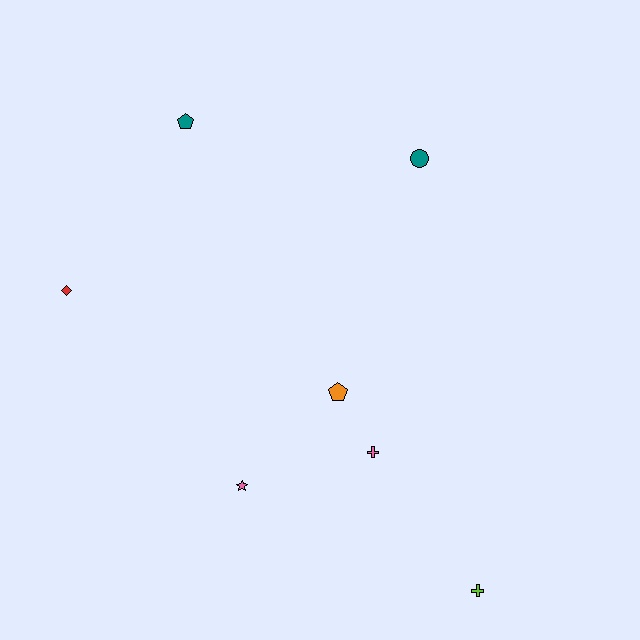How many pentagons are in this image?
There are 2 pentagons.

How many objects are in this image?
There are 7 objects.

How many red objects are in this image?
There is 1 red object.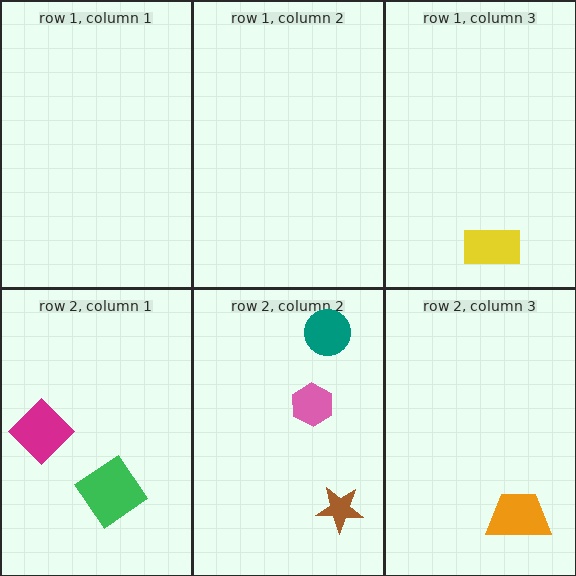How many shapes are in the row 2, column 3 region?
1.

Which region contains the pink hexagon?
The row 2, column 2 region.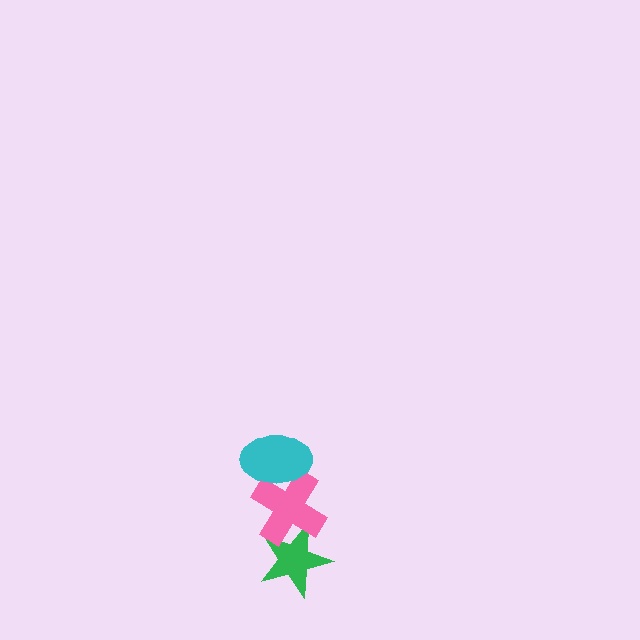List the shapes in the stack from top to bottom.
From top to bottom: the cyan ellipse, the pink cross, the green star.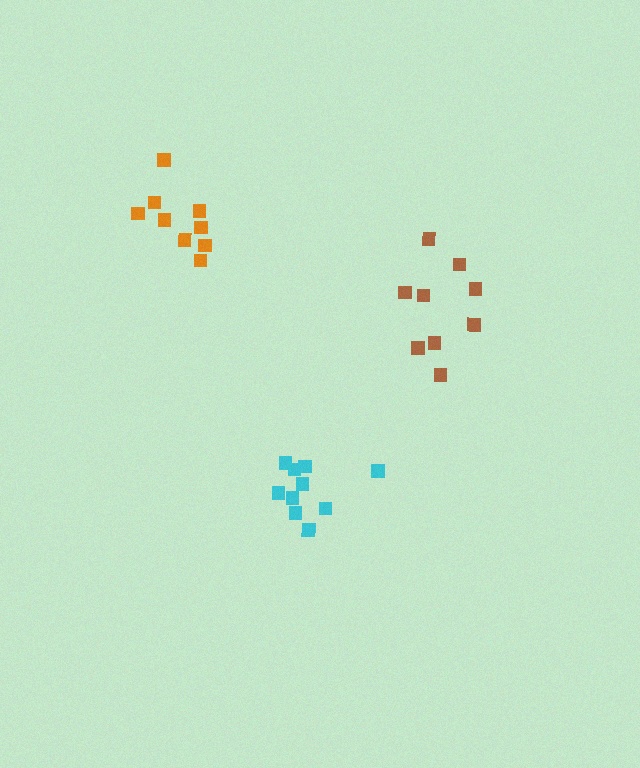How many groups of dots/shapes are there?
There are 3 groups.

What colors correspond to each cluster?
The clusters are colored: brown, orange, cyan.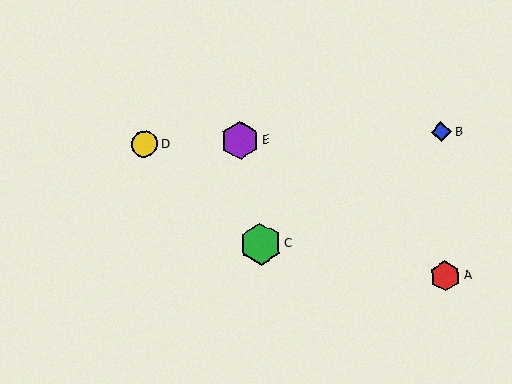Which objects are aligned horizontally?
Objects B, D, E are aligned horizontally.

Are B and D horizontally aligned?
Yes, both are at y≈132.